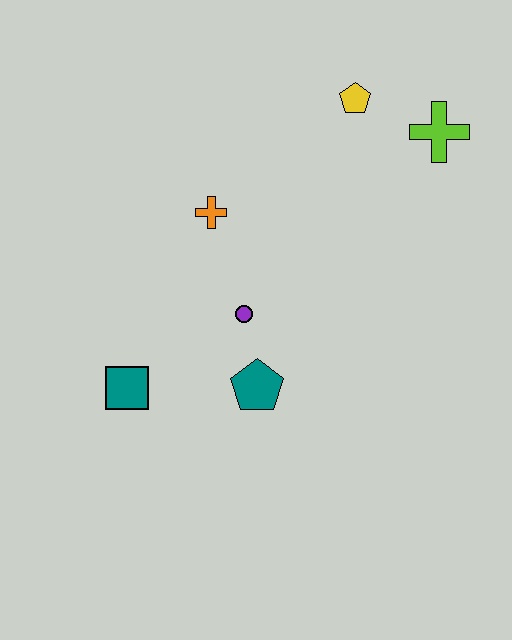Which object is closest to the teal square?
The teal pentagon is closest to the teal square.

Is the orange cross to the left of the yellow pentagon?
Yes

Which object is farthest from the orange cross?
The lime cross is farthest from the orange cross.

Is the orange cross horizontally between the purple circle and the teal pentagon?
No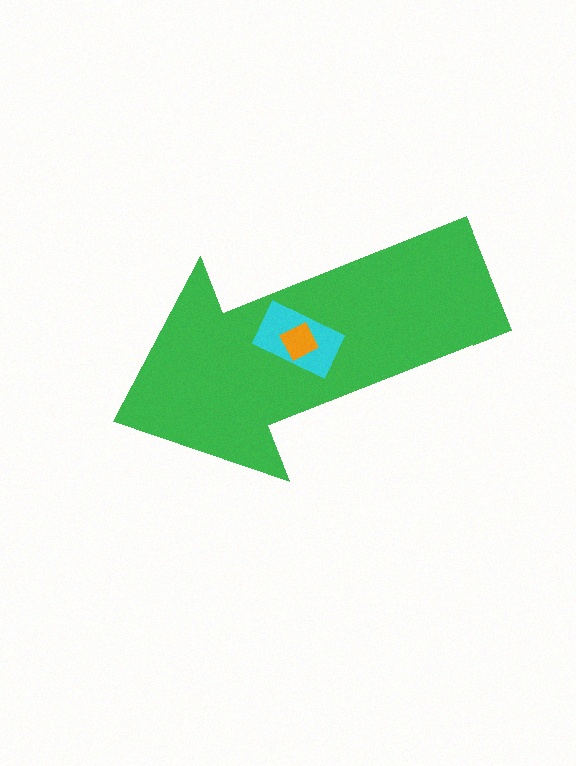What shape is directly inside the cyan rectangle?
The orange diamond.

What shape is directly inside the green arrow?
The cyan rectangle.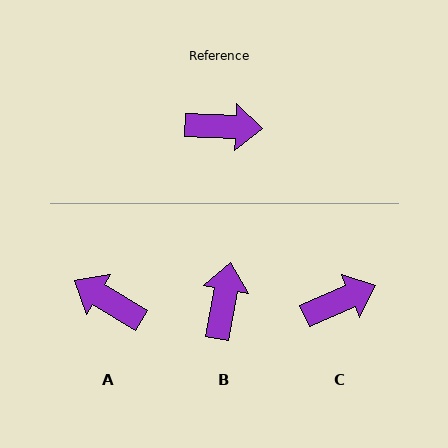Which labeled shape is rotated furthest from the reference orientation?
A, about 152 degrees away.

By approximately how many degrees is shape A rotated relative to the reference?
Approximately 152 degrees counter-clockwise.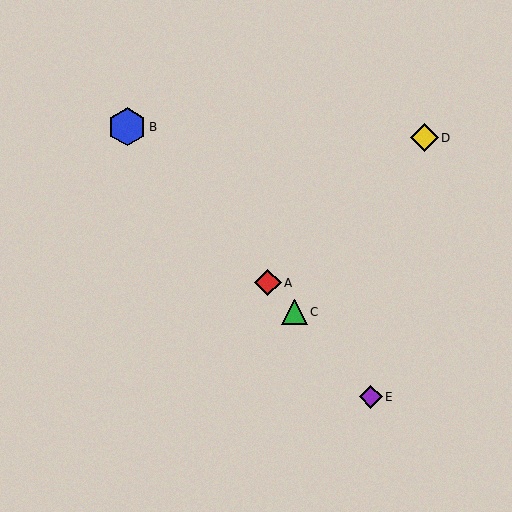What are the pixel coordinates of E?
Object E is at (371, 397).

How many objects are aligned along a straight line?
4 objects (A, B, C, E) are aligned along a straight line.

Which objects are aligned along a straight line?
Objects A, B, C, E are aligned along a straight line.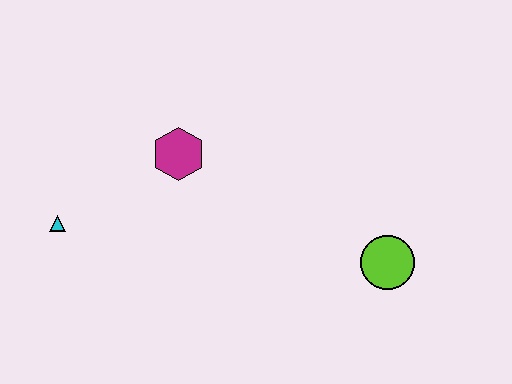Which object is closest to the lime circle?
The magenta hexagon is closest to the lime circle.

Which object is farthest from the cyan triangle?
The lime circle is farthest from the cyan triangle.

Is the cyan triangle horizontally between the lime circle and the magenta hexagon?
No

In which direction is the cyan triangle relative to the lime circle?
The cyan triangle is to the left of the lime circle.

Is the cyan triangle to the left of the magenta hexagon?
Yes